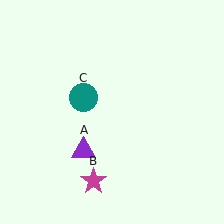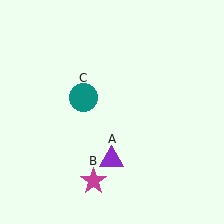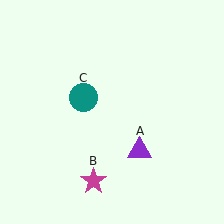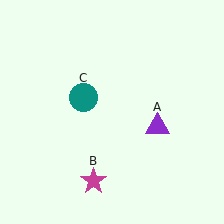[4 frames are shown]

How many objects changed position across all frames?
1 object changed position: purple triangle (object A).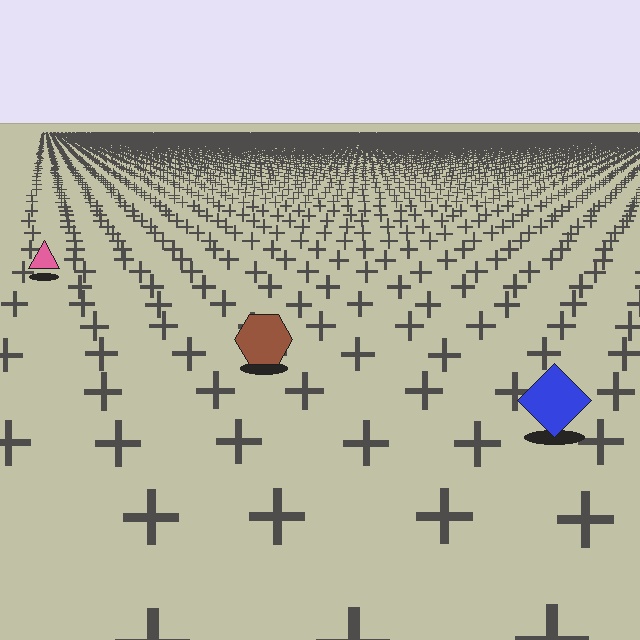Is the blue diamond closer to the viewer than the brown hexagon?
Yes. The blue diamond is closer — you can tell from the texture gradient: the ground texture is coarser near it.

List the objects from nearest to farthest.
From nearest to farthest: the blue diamond, the brown hexagon, the pink triangle.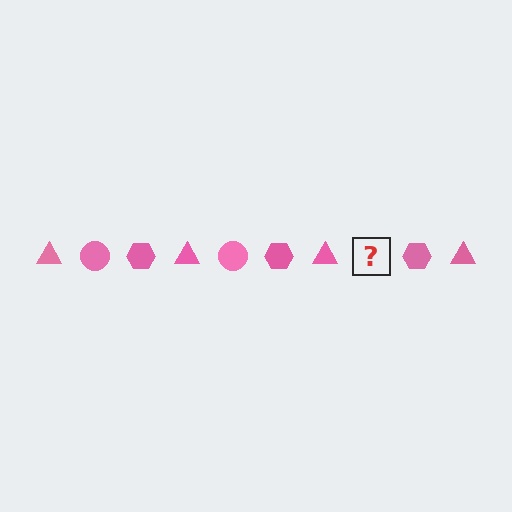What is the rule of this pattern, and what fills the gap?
The rule is that the pattern cycles through triangle, circle, hexagon shapes in pink. The gap should be filled with a pink circle.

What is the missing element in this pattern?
The missing element is a pink circle.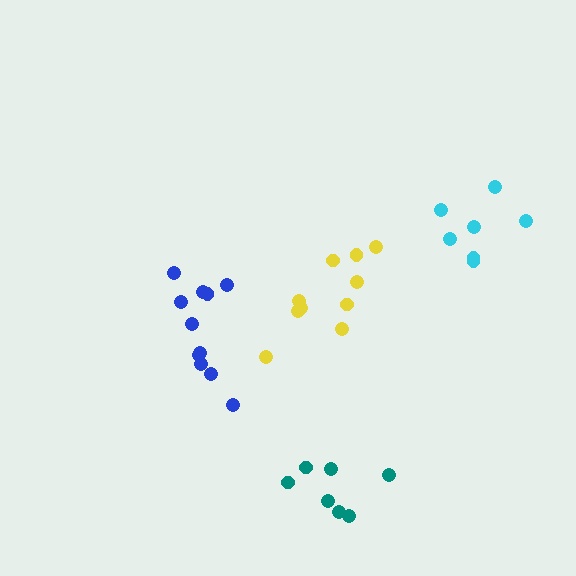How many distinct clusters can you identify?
There are 4 distinct clusters.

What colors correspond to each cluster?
The clusters are colored: cyan, teal, blue, yellow.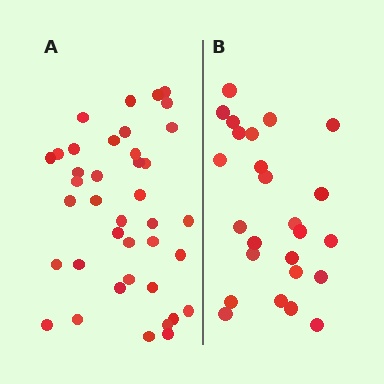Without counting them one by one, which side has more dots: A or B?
Region A (the left region) has more dots.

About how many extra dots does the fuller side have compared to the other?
Region A has approximately 15 more dots than region B.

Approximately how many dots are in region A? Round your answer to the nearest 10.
About 40 dots. (The exact count is 39, which rounds to 40.)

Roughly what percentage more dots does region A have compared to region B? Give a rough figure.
About 55% more.